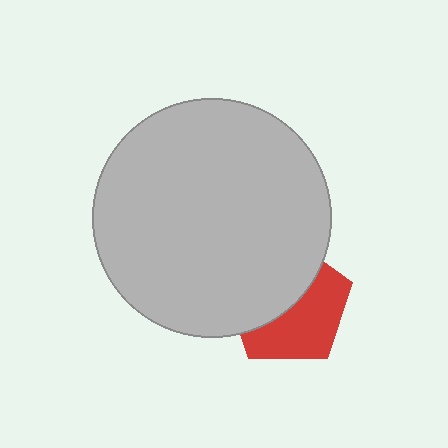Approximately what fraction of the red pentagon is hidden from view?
Roughly 50% of the red pentagon is hidden behind the light gray circle.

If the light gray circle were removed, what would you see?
You would see the complete red pentagon.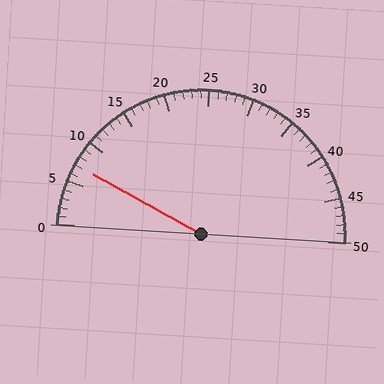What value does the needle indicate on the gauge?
The needle indicates approximately 7.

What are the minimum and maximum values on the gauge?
The gauge ranges from 0 to 50.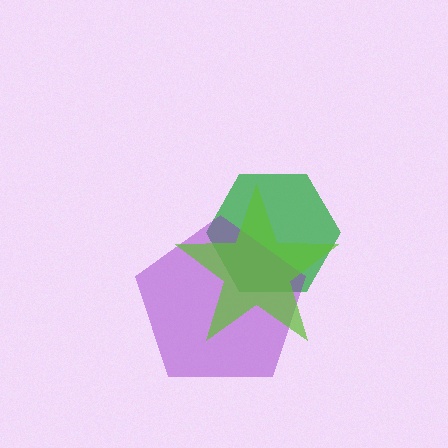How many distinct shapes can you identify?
There are 3 distinct shapes: a green hexagon, a purple pentagon, a lime star.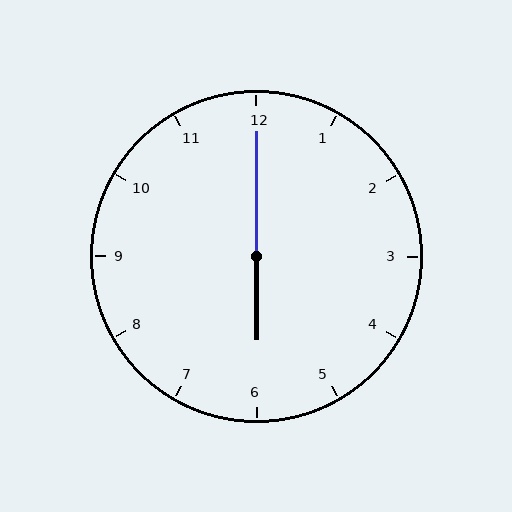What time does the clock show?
6:00.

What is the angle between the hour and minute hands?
Approximately 180 degrees.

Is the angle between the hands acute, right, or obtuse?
It is obtuse.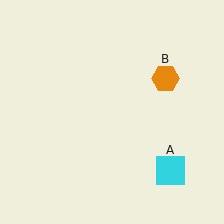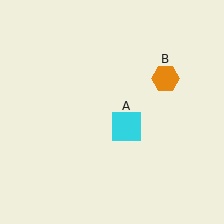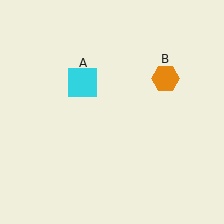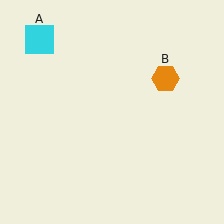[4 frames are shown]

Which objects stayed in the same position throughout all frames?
Orange hexagon (object B) remained stationary.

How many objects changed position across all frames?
1 object changed position: cyan square (object A).